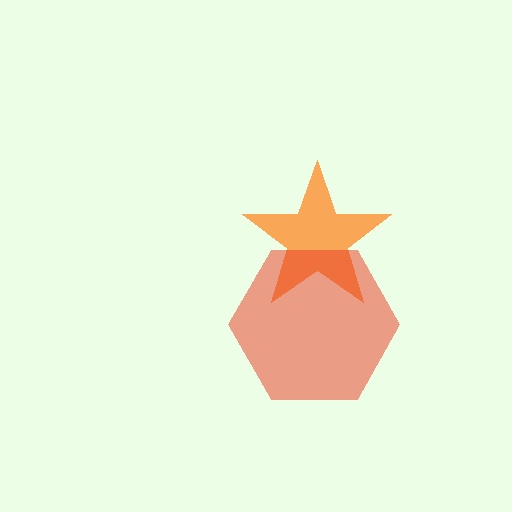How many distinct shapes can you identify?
There are 2 distinct shapes: an orange star, a red hexagon.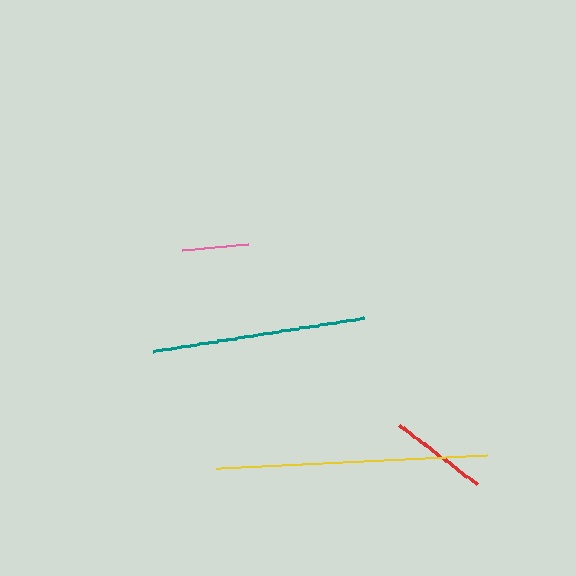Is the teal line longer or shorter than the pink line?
The teal line is longer than the pink line.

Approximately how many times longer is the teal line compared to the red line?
The teal line is approximately 2.2 times the length of the red line.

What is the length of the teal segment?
The teal segment is approximately 213 pixels long.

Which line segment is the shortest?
The pink line is the shortest at approximately 66 pixels.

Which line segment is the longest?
The yellow line is the longest at approximately 272 pixels.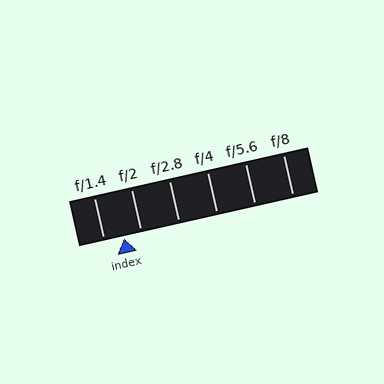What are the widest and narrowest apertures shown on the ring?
The widest aperture shown is f/1.4 and the narrowest is f/8.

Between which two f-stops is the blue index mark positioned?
The index mark is between f/1.4 and f/2.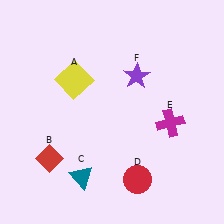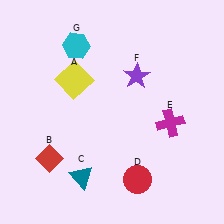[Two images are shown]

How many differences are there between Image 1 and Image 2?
There is 1 difference between the two images.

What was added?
A cyan hexagon (G) was added in Image 2.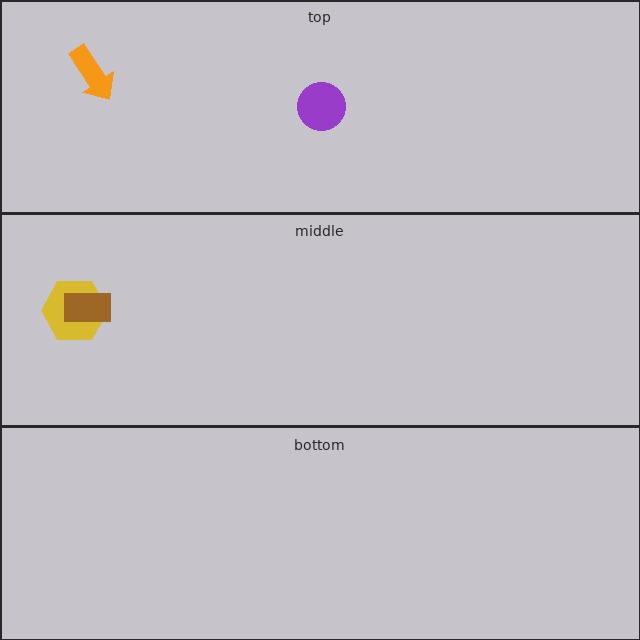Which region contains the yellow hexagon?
The middle region.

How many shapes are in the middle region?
2.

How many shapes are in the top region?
2.